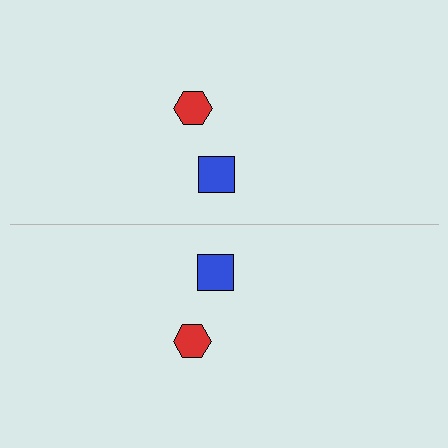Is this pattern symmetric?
Yes, this pattern has bilateral (reflection) symmetry.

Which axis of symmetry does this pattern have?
The pattern has a horizontal axis of symmetry running through the center of the image.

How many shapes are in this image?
There are 4 shapes in this image.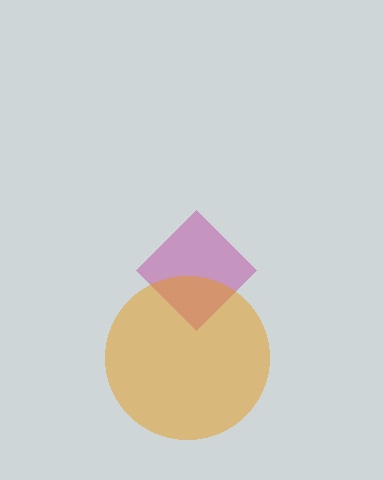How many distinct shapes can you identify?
There are 2 distinct shapes: a magenta diamond, an orange circle.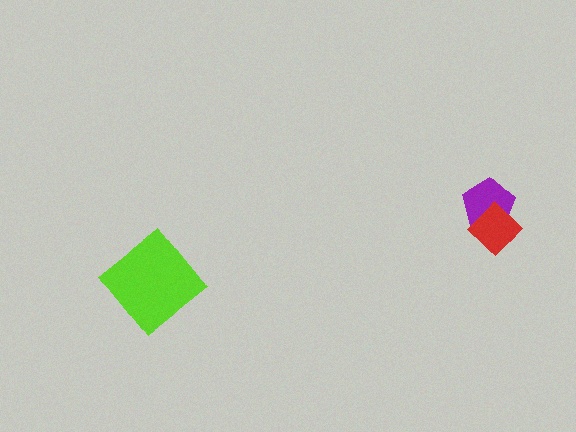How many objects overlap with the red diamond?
1 object overlaps with the red diamond.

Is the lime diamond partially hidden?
No, no other shape covers it.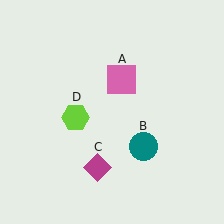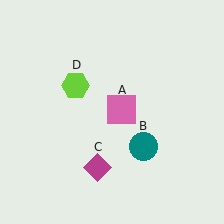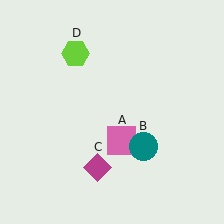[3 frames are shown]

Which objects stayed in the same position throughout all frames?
Teal circle (object B) and magenta diamond (object C) remained stationary.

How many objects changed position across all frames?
2 objects changed position: pink square (object A), lime hexagon (object D).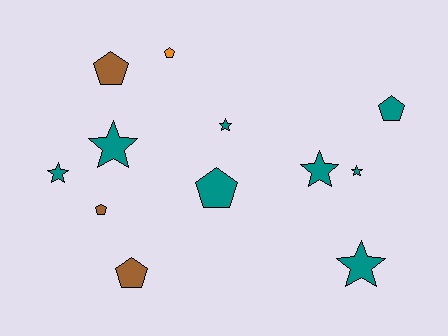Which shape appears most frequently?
Pentagon, with 6 objects.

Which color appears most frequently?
Teal, with 8 objects.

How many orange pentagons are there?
There is 1 orange pentagon.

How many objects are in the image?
There are 12 objects.